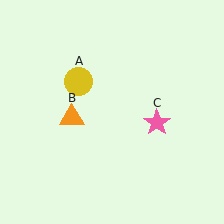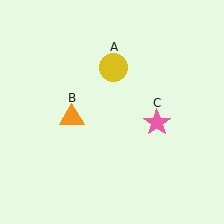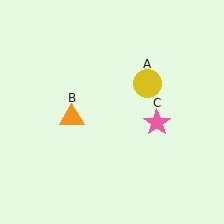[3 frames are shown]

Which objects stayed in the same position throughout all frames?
Orange triangle (object B) and pink star (object C) remained stationary.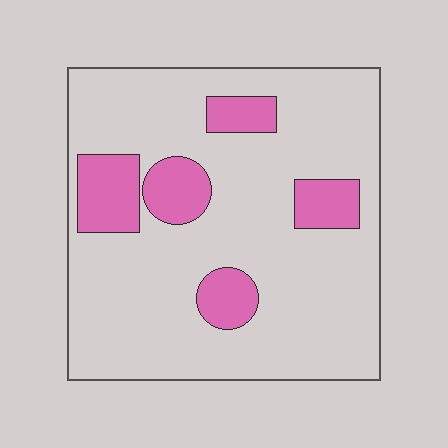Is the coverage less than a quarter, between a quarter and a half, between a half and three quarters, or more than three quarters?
Less than a quarter.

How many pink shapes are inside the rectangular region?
5.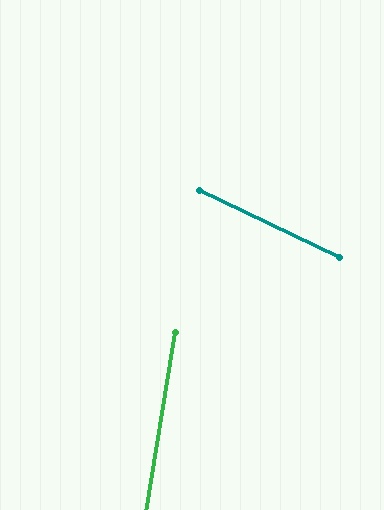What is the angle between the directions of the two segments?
Approximately 74 degrees.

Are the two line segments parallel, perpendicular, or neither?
Neither parallel nor perpendicular — they differ by about 74°.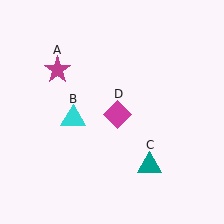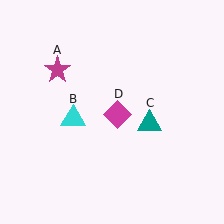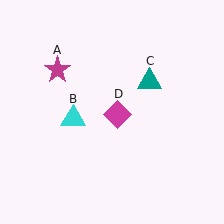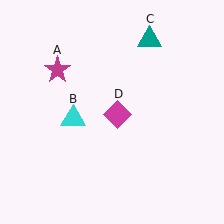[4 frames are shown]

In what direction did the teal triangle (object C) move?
The teal triangle (object C) moved up.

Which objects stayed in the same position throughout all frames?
Magenta star (object A) and cyan triangle (object B) and magenta diamond (object D) remained stationary.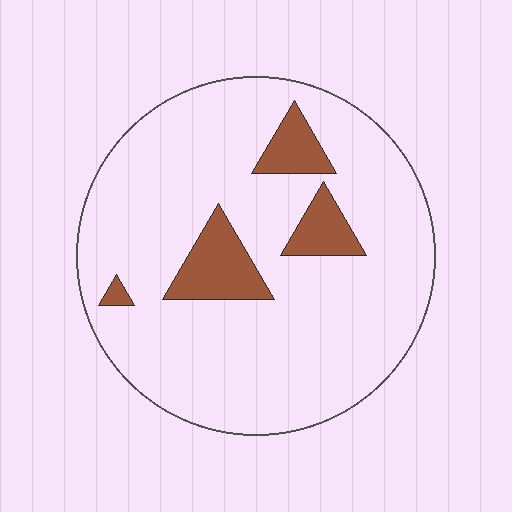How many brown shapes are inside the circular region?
4.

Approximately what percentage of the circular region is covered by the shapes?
Approximately 10%.